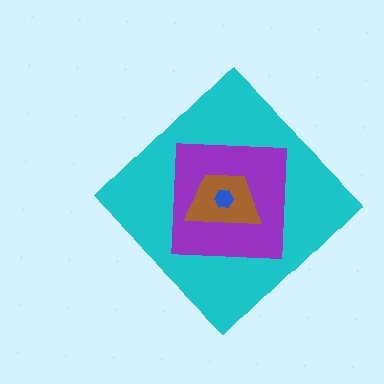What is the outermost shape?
The cyan diamond.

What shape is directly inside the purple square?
The brown trapezoid.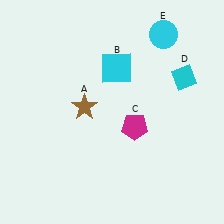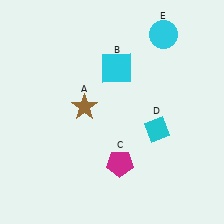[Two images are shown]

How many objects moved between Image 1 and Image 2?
2 objects moved between the two images.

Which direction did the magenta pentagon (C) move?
The magenta pentagon (C) moved down.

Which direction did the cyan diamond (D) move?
The cyan diamond (D) moved down.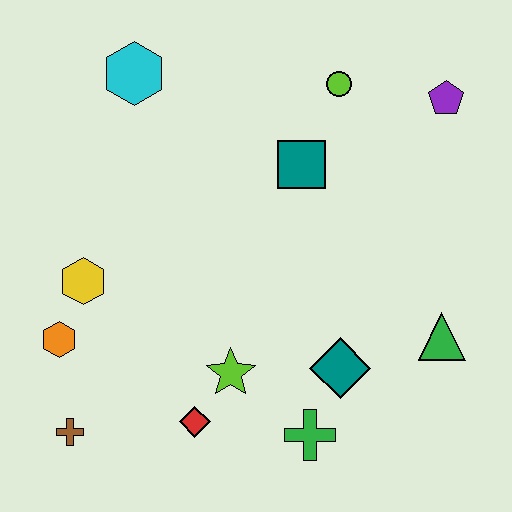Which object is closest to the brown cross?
The orange hexagon is closest to the brown cross.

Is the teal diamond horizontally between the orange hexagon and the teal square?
No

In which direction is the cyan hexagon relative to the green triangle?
The cyan hexagon is to the left of the green triangle.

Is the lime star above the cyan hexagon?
No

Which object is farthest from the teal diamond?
The cyan hexagon is farthest from the teal diamond.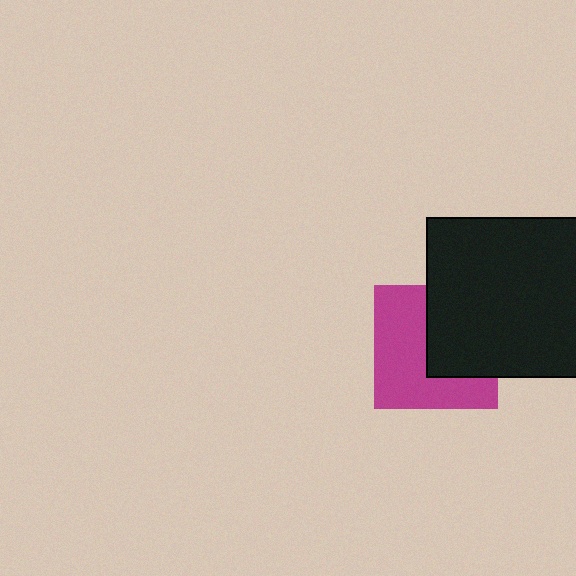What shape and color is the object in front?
The object in front is a black square.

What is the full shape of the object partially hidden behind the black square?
The partially hidden object is a magenta square.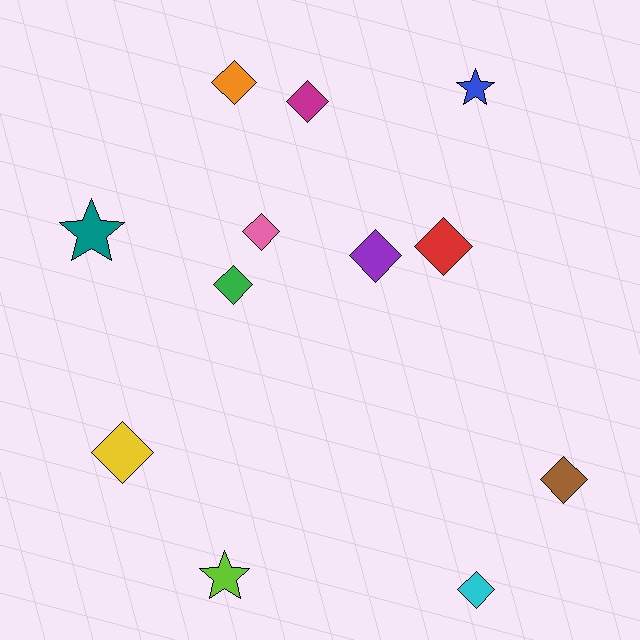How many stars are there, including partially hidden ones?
There are 3 stars.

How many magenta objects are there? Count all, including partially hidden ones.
There is 1 magenta object.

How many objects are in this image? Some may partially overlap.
There are 12 objects.